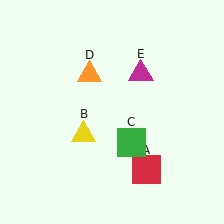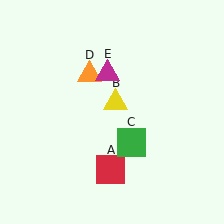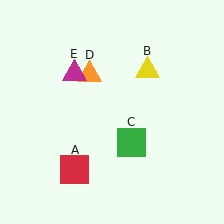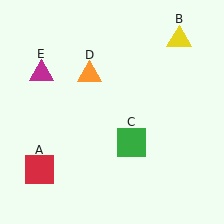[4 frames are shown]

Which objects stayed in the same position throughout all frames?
Green square (object C) and orange triangle (object D) remained stationary.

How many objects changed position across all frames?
3 objects changed position: red square (object A), yellow triangle (object B), magenta triangle (object E).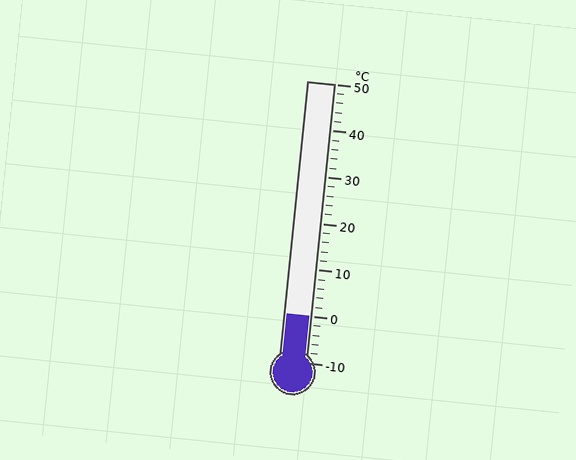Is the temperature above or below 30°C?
The temperature is below 30°C.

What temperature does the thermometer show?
The thermometer shows approximately 0°C.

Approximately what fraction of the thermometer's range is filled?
The thermometer is filled to approximately 15% of its range.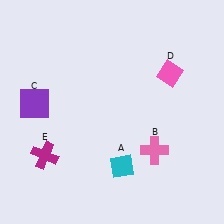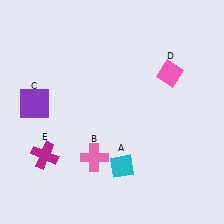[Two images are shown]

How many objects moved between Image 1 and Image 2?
1 object moved between the two images.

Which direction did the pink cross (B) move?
The pink cross (B) moved left.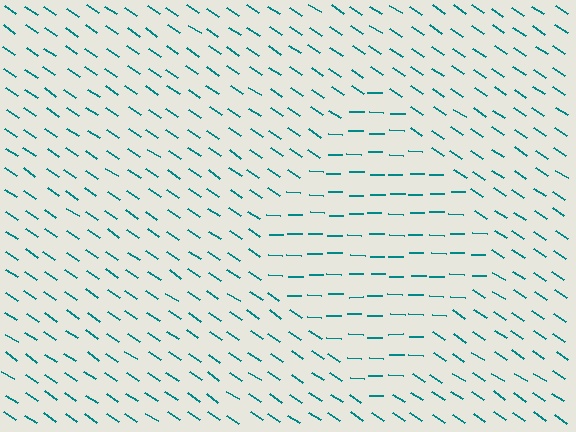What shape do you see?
I see a diamond.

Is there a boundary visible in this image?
Yes, there is a texture boundary formed by a change in line orientation.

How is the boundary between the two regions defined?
The boundary is defined purely by a change in line orientation (approximately 32 degrees difference). All lines are the same color and thickness.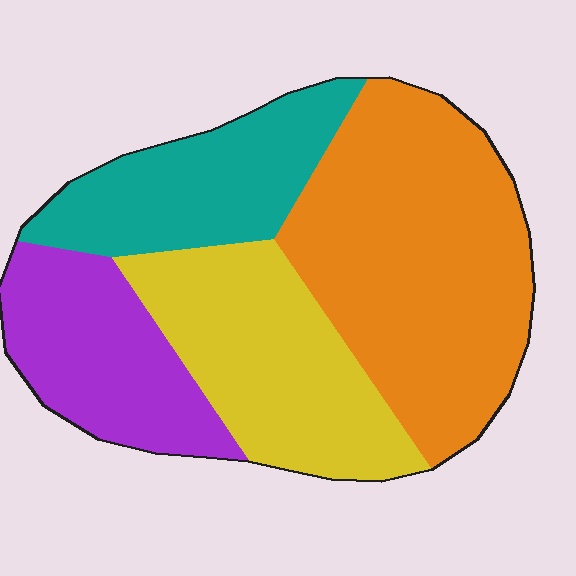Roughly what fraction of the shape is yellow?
Yellow takes up less than a quarter of the shape.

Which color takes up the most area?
Orange, at roughly 40%.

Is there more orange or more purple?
Orange.